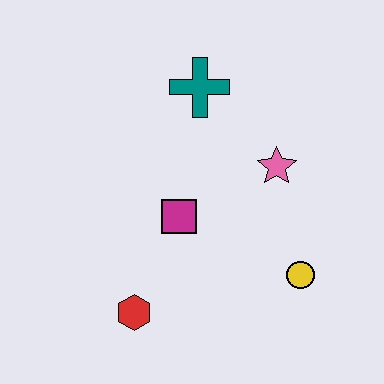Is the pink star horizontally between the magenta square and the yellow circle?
Yes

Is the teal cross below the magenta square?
No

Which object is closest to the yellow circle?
The pink star is closest to the yellow circle.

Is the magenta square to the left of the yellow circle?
Yes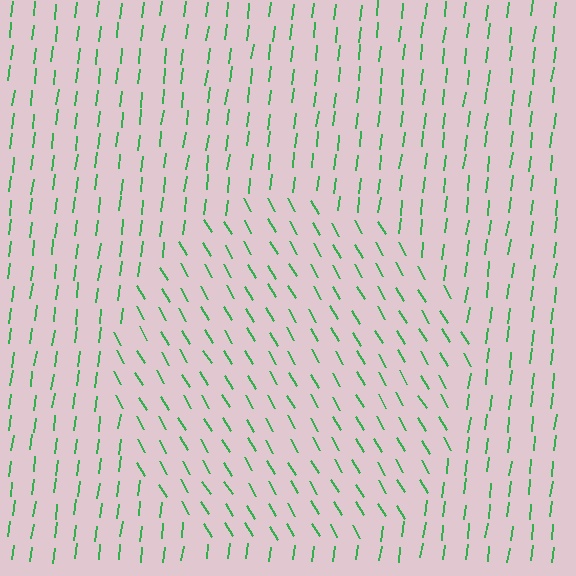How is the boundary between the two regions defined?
The boundary is defined purely by a change in line orientation (approximately 37 degrees difference). All lines are the same color and thickness.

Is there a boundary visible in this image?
Yes, there is a texture boundary formed by a change in line orientation.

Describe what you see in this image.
The image is filled with small green line segments. A circle region in the image has lines oriented differently from the surrounding lines, creating a visible texture boundary.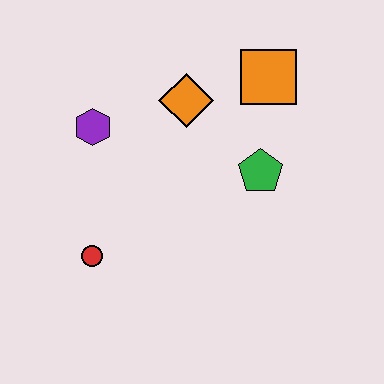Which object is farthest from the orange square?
The red circle is farthest from the orange square.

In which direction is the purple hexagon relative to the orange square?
The purple hexagon is to the left of the orange square.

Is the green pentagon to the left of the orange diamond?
No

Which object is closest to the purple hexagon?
The orange diamond is closest to the purple hexagon.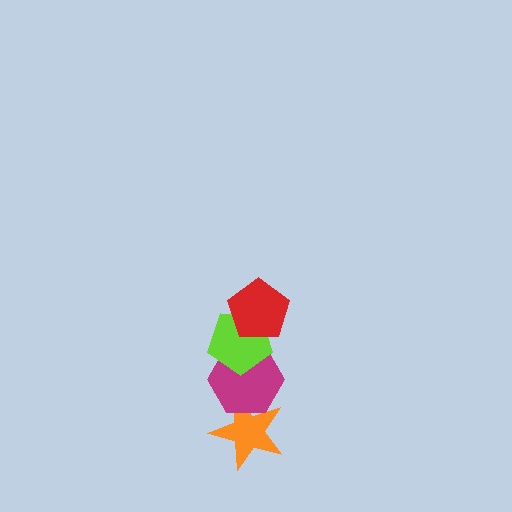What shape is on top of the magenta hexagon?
The lime pentagon is on top of the magenta hexagon.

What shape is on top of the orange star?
The magenta hexagon is on top of the orange star.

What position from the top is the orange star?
The orange star is 4th from the top.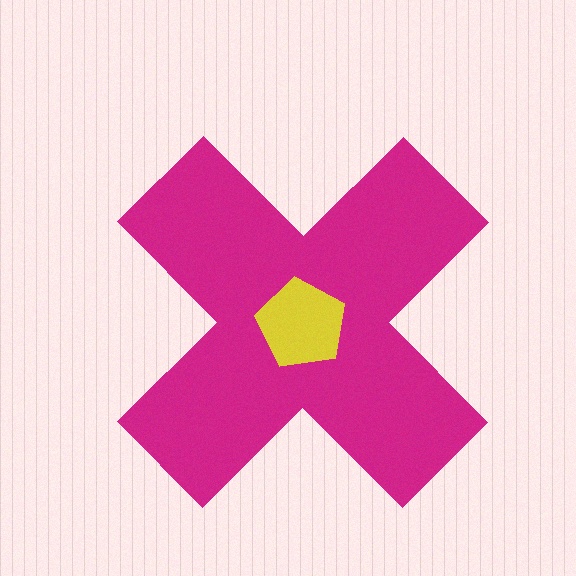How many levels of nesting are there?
2.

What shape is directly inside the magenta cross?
The yellow pentagon.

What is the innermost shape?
The yellow pentagon.